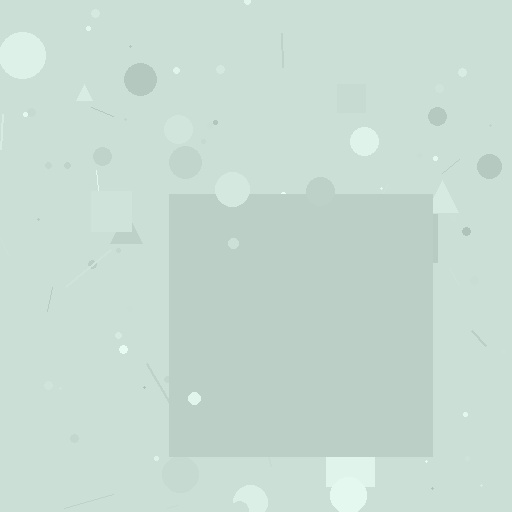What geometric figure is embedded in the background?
A square is embedded in the background.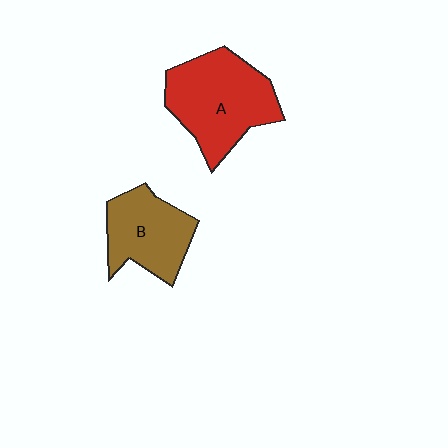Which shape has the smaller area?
Shape B (brown).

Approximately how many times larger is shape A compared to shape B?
Approximately 1.4 times.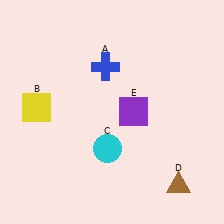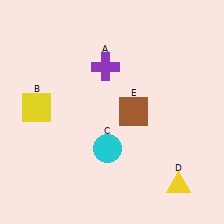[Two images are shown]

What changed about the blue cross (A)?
In Image 1, A is blue. In Image 2, it changed to purple.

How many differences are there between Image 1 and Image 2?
There are 3 differences between the two images.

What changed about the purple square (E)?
In Image 1, E is purple. In Image 2, it changed to brown.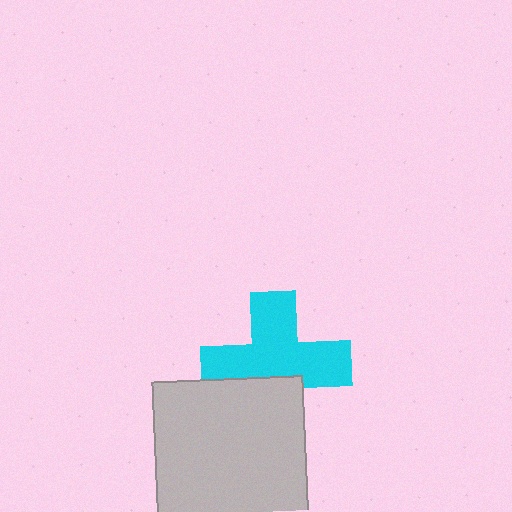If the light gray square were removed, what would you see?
You would see the complete cyan cross.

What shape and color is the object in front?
The object in front is a light gray square.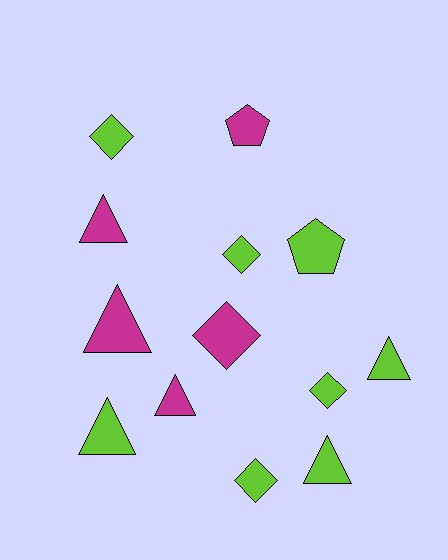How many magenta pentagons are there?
There is 1 magenta pentagon.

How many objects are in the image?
There are 13 objects.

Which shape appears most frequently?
Triangle, with 6 objects.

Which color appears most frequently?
Lime, with 8 objects.